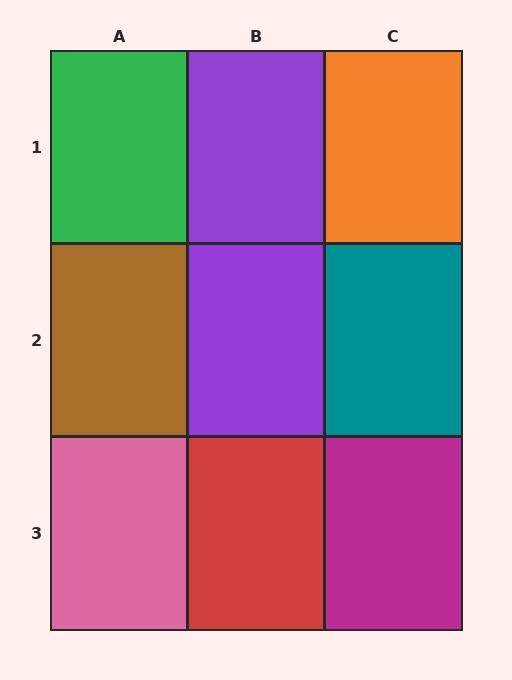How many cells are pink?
1 cell is pink.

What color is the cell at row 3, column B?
Red.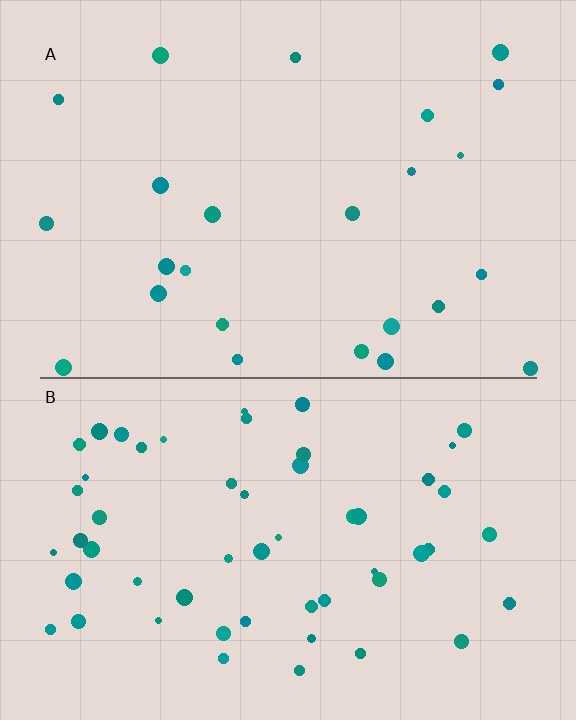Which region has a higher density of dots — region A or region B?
B (the bottom).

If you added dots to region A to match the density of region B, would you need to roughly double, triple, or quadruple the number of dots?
Approximately double.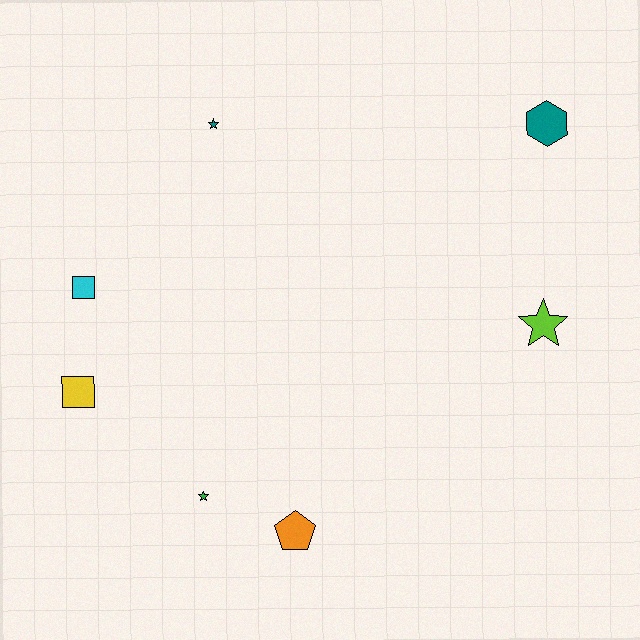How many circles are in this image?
There are no circles.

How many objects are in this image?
There are 7 objects.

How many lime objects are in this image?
There is 1 lime object.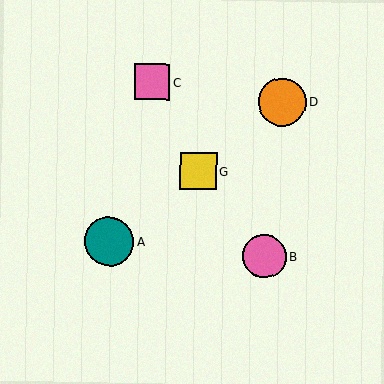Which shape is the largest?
The teal circle (labeled A) is the largest.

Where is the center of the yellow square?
The center of the yellow square is at (198, 171).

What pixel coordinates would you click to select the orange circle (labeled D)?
Click at (282, 102) to select the orange circle D.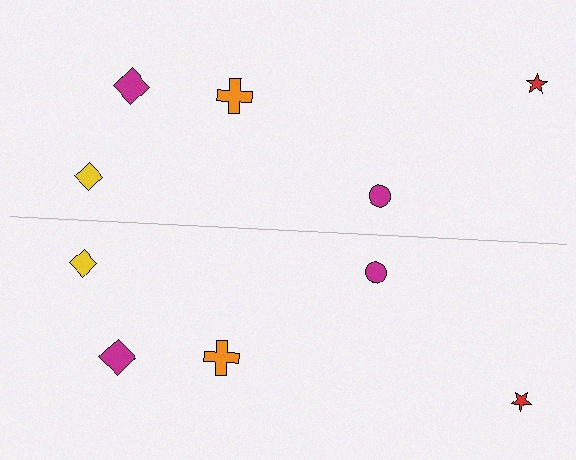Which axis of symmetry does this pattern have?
The pattern has a horizontal axis of symmetry running through the center of the image.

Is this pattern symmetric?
Yes, this pattern has bilateral (reflection) symmetry.